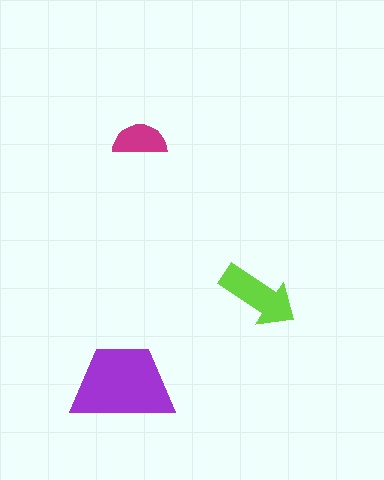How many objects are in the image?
There are 3 objects in the image.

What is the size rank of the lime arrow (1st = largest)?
2nd.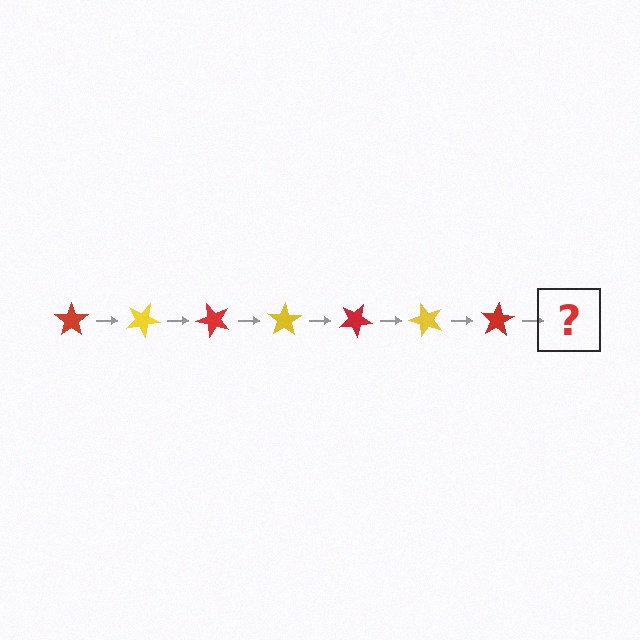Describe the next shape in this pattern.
It should be a yellow star, rotated 175 degrees from the start.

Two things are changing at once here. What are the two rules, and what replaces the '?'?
The two rules are that it rotates 25 degrees each step and the color cycles through red and yellow. The '?' should be a yellow star, rotated 175 degrees from the start.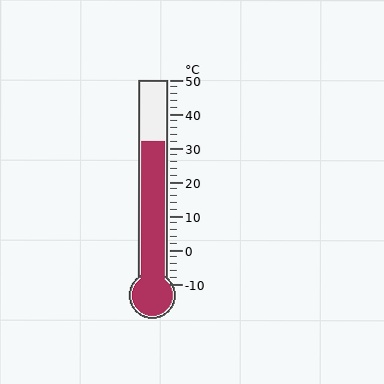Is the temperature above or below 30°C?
The temperature is above 30°C.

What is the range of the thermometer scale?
The thermometer scale ranges from -10°C to 50°C.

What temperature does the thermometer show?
The thermometer shows approximately 32°C.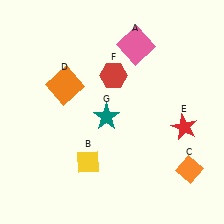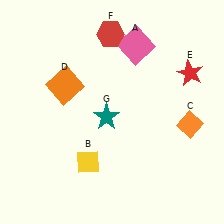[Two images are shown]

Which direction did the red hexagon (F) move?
The red hexagon (F) moved up.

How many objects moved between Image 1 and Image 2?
3 objects moved between the two images.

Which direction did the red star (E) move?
The red star (E) moved up.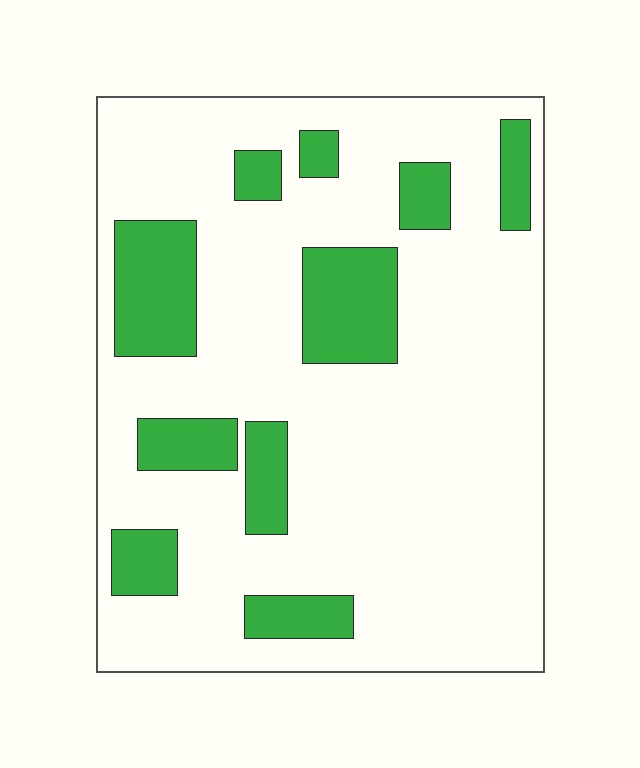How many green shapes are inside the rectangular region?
10.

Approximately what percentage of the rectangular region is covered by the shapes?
Approximately 20%.